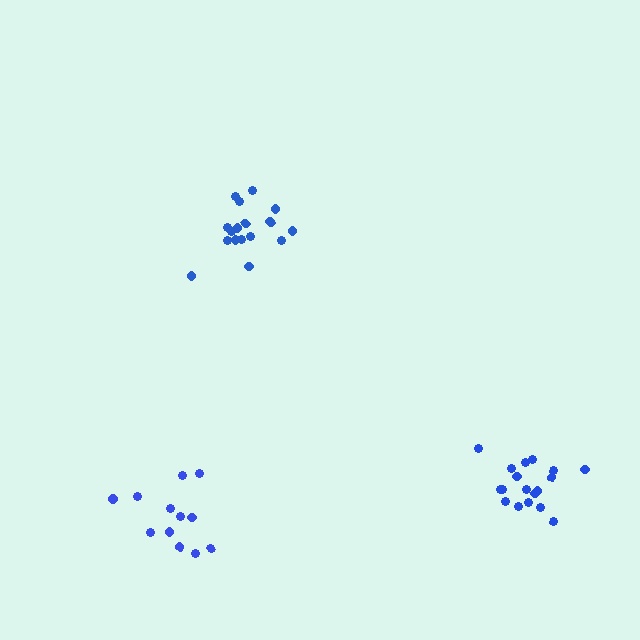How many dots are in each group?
Group 1: 12 dots, Group 2: 17 dots, Group 3: 18 dots (47 total).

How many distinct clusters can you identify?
There are 3 distinct clusters.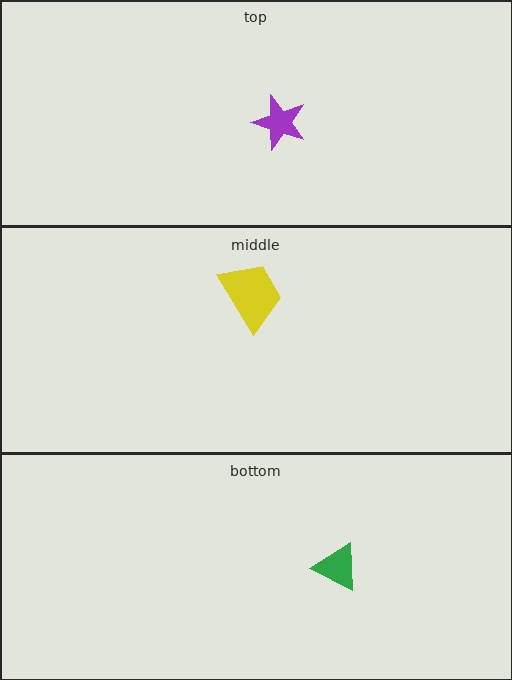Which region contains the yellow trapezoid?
The middle region.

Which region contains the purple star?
The top region.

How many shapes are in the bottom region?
1.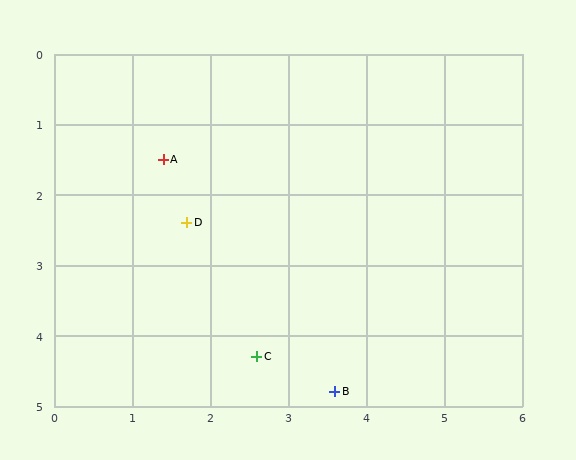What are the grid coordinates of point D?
Point D is at approximately (1.7, 2.4).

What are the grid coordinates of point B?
Point B is at approximately (3.6, 4.8).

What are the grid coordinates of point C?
Point C is at approximately (2.6, 4.3).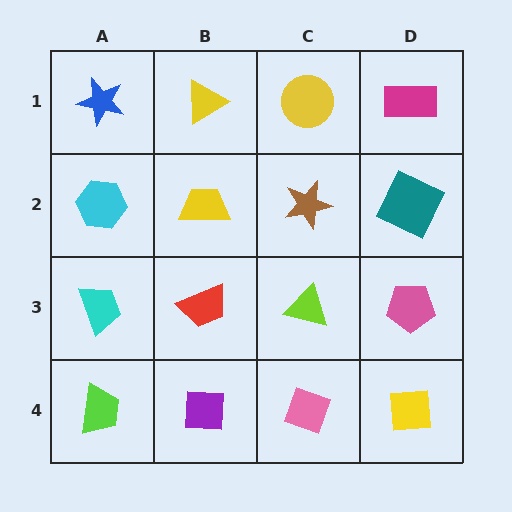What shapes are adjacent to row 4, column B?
A red trapezoid (row 3, column B), a lime trapezoid (row 4, column A), a pink diamond (row 4, column C).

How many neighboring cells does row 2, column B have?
4.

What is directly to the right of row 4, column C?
A yellow square.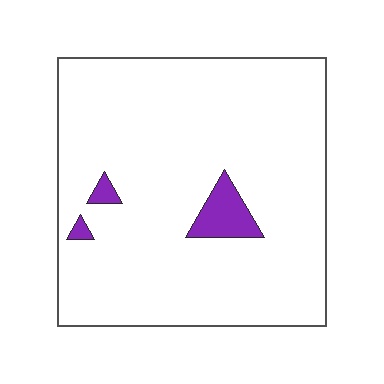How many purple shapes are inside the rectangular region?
3.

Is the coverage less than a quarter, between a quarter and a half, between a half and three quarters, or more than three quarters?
Less than a quarter.